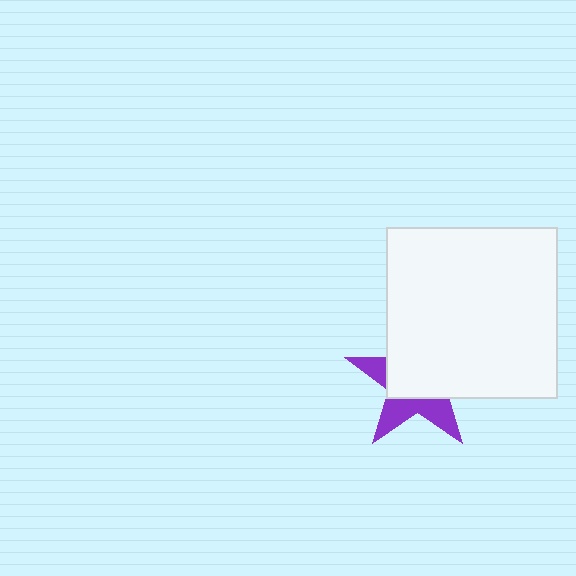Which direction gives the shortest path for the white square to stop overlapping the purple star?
Moving toward the upper-right gives the shortest separation.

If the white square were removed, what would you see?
You would see the complete purple star.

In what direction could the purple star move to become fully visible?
The purple star could move toward the lower-left. That would shift it out from behind the white square entirely.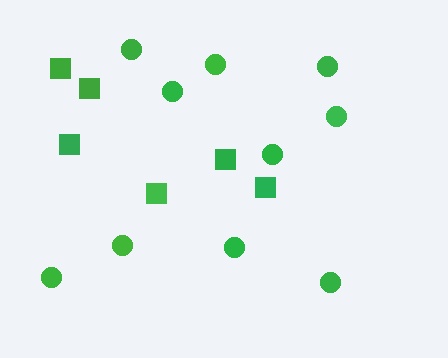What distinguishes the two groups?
There are 2 groups: one group of circles (10) and one group of squares (6).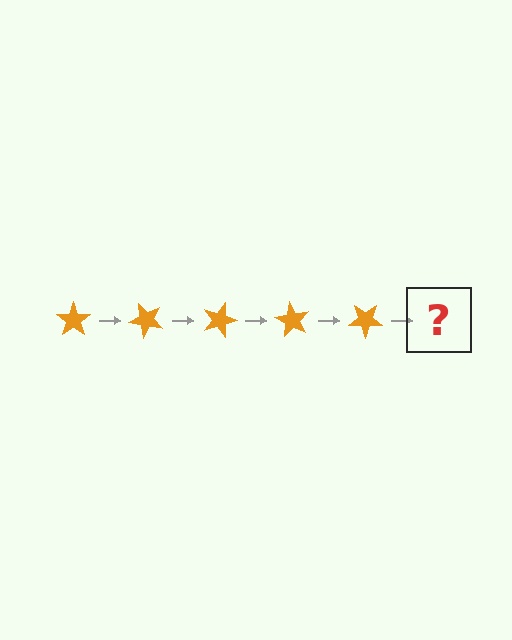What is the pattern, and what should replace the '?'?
The pattern is that the star rotates 45 degrees each step. The '?' should be an orange star rotated 225 degrees.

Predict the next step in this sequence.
The next step is an orange star rotated 225 degrees.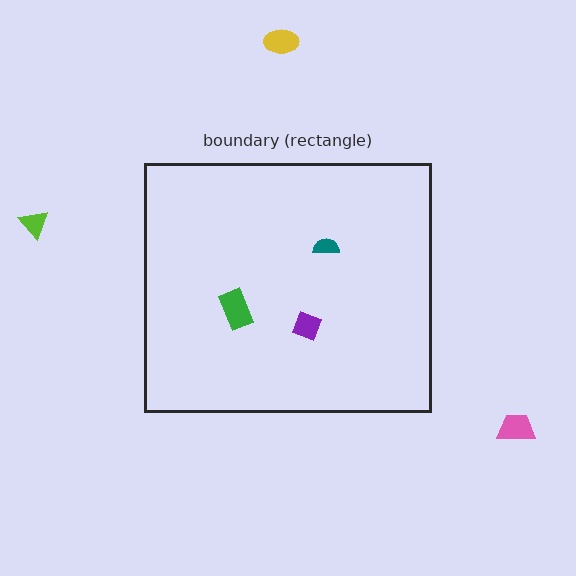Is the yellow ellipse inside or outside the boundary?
Outside.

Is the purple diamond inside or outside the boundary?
Inside.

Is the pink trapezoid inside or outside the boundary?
Outside.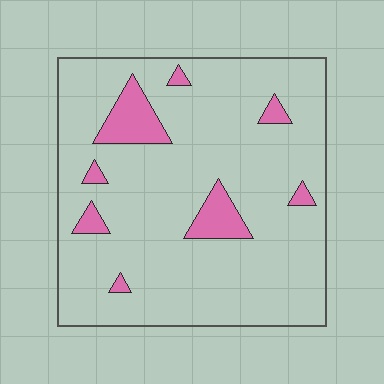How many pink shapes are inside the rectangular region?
8.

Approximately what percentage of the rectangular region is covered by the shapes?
Approximately 10%.